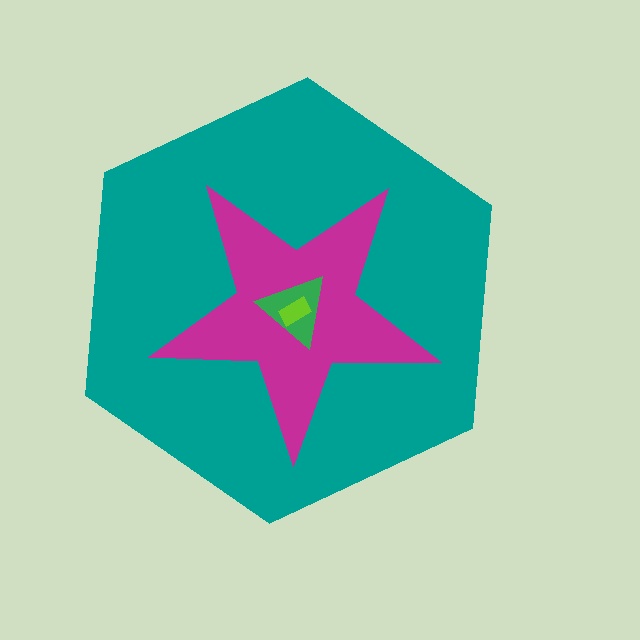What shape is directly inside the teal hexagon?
The magenta star.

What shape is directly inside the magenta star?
The green triangle.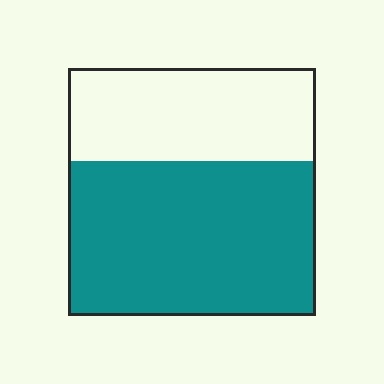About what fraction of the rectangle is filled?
About five eighths (5/8).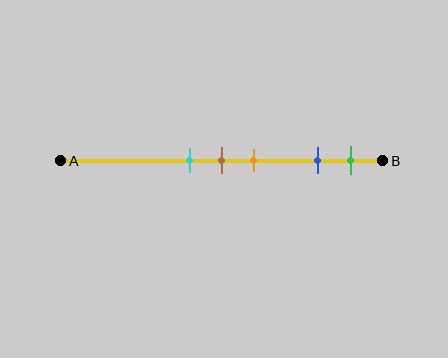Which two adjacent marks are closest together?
The cyan and brown marks are the closest adjacent pair.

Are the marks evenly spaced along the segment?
No, the marks are not evenly spaced.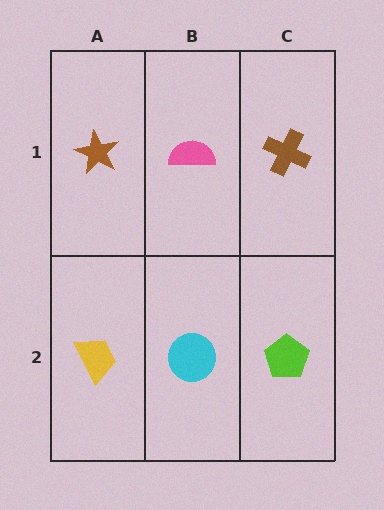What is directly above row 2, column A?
A brown star.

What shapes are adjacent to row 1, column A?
A yellow trapezoid (row 2, column A), a pink semicircle (row 1, column B).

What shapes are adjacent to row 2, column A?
A brown star (row 1, column A), a cyan circle (row 2, column B).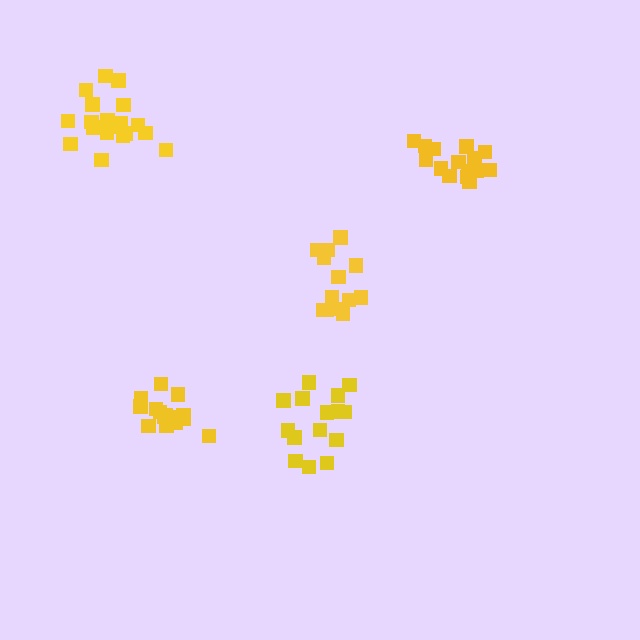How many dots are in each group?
Group 1: 13 dots, Group 2: 15 dots, Group 3: 16 dots, Group 4: 19 dots, Group 5: 15 dots (78 total).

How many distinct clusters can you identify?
There are 5 distinct clusters.